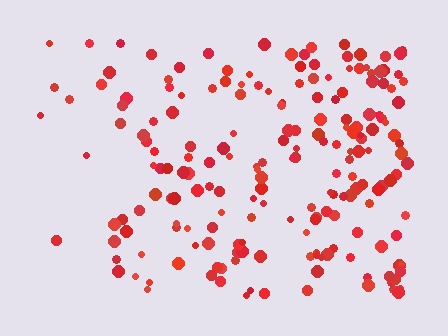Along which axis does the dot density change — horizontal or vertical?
Horizontal.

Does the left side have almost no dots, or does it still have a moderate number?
Still a moderate number, just noticeably fewer than the right.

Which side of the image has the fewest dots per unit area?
The left.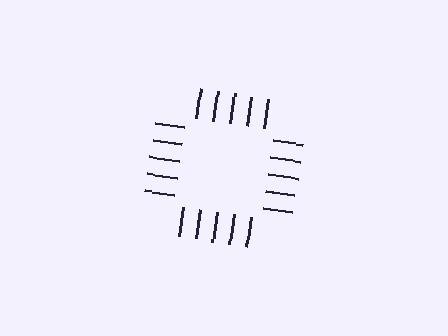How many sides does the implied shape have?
4 sides — the line-ends trace a square.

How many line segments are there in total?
20 — 5 along each of the 4 edges.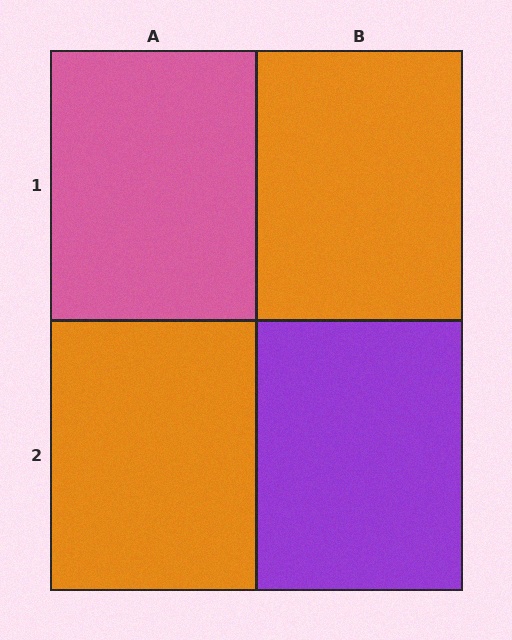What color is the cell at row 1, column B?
Orange.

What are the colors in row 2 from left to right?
Orange, purple.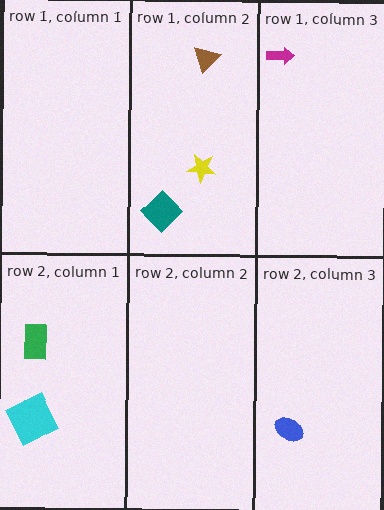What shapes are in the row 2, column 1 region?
The green rectangle, the cyan square.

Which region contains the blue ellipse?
The row 2, column 3 region.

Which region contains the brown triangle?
The row 1, column 2 region.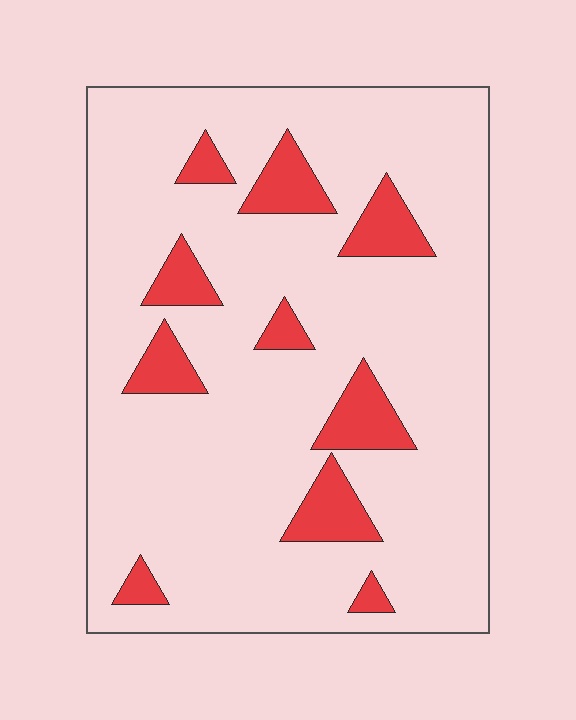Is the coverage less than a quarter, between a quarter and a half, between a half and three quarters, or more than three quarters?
Less than a quarter.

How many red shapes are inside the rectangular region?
10.